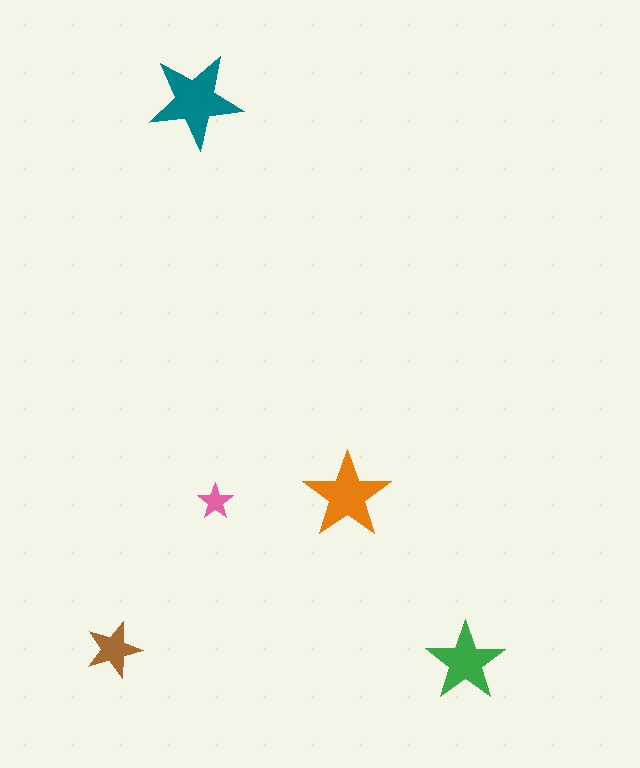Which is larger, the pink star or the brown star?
The brown one.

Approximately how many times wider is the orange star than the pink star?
About 2.5 times wider.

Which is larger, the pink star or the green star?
The green one.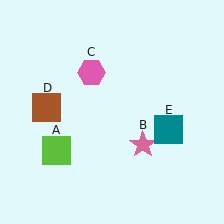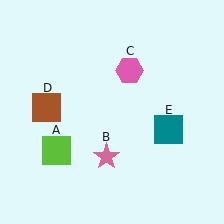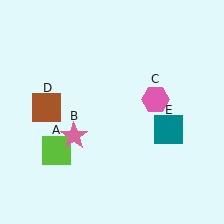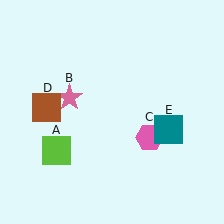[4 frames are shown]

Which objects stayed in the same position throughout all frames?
Lime square (object A) and brown square (object D) and teal square (object E) remained stationary.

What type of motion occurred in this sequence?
The pink star (object B), pink hexagon (object C) rotated clockwise around the center of the scene.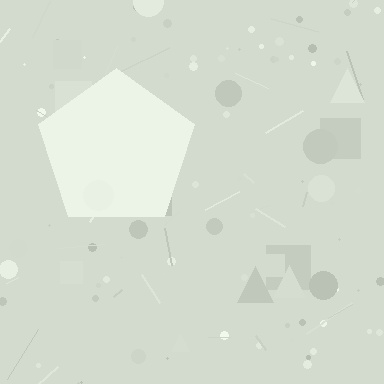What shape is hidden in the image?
A pentagon is hidden in the image.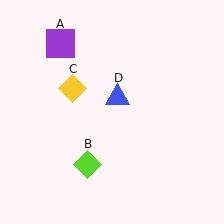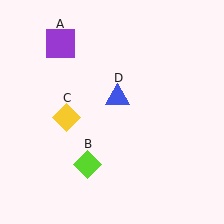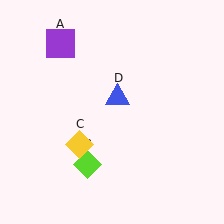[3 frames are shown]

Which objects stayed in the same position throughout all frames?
Purple square (object A) and lime diamond (object B) and blue triangle (object D) remained stationary.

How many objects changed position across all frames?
1 object changed position: yellow diamond (object C).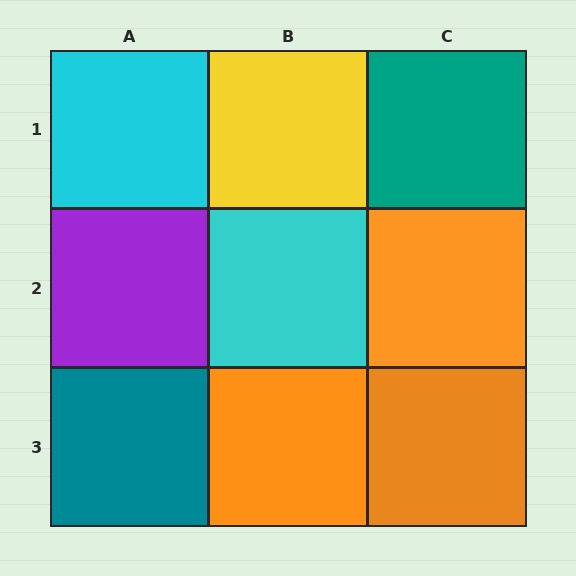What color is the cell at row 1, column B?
Yellow.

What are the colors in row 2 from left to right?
Purple, cyan, orange.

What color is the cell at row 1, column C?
Teal.